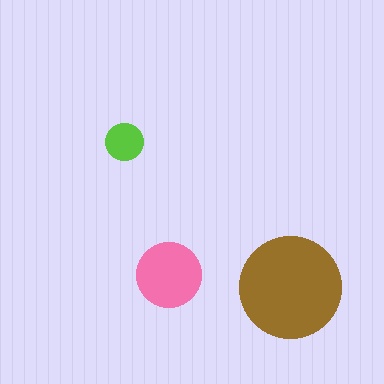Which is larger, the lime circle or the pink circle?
The pink one.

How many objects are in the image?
There are 3 objects in the image.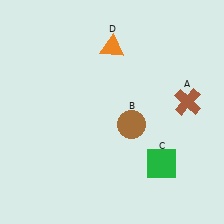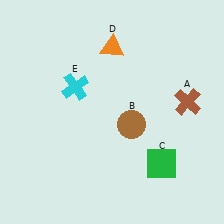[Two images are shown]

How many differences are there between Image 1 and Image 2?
There is 1 difference between the two images.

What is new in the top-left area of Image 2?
A cyan cross (E) was added in the top-left area of Image 2.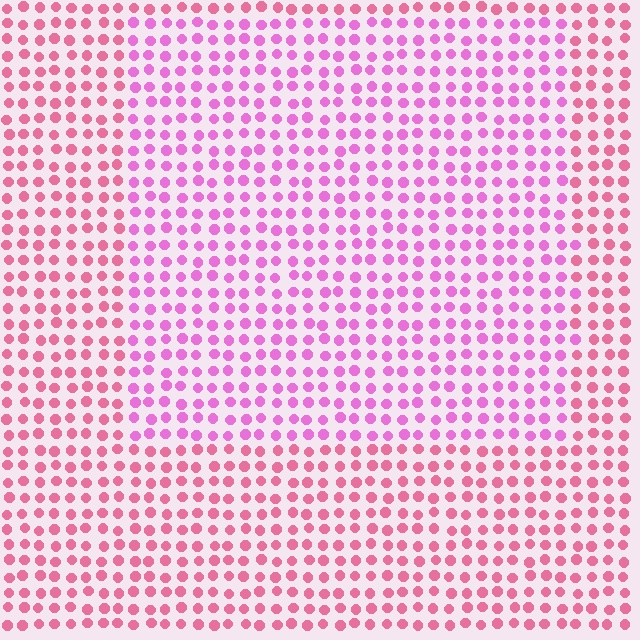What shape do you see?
I see a rectangle.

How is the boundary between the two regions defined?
The boundary is defined purely by a slight shift in hue (about 30 degrees). Spacing, size, and orientation are identical on both sides.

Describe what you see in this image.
The image is filled with small pink elements in a uniform arrangement. A rectangle-shaped region is visible where the elements are tinted to a slightly different hue, forming a subtle color boundary.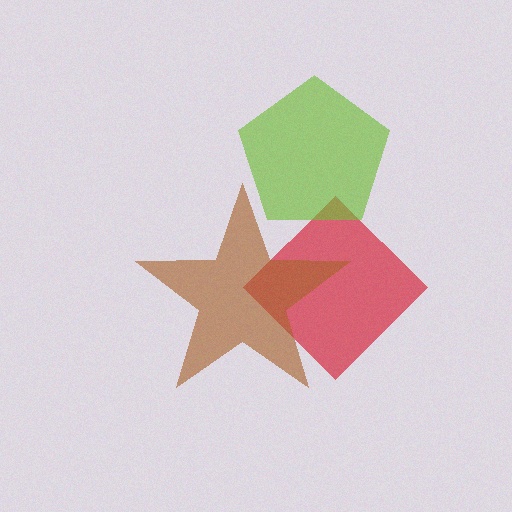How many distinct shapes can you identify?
There are 3 distinct shapes: a red diamond, a lime pentagon, a brown star.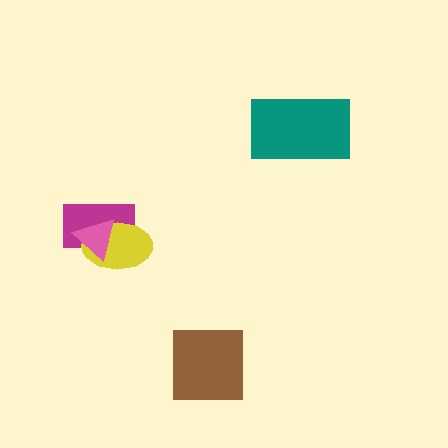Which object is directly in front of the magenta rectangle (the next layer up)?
The yellow ellipse is directly in front of the magenta rectangle.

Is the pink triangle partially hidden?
No, no other shape covers it.